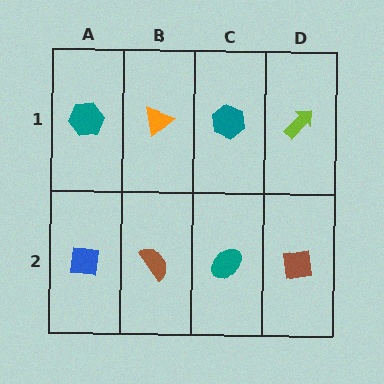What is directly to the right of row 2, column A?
A brown semicircle.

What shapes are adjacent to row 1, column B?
A brown semicircle (row 2, column B), a teal hexagon (row 1, column A), a teal hexagon (row 1, column C).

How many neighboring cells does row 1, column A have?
2.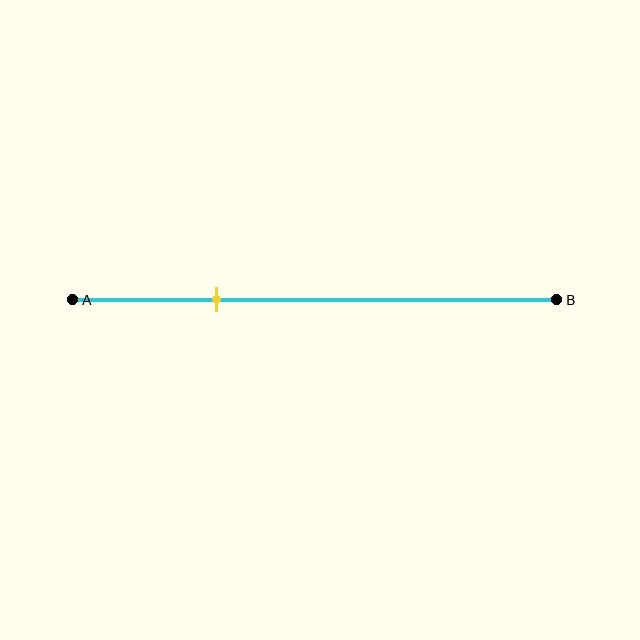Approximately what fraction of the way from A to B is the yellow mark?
The yellow mark is approximately 30% of the way from A to B.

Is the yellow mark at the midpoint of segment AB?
No, the mark is at about 30% from A, not at the 50% midpoint.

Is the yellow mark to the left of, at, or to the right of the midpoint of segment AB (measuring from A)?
The yellow mark is to the left of the midpoint of segment AB.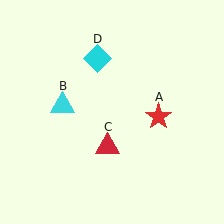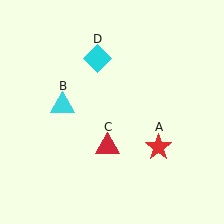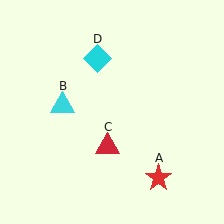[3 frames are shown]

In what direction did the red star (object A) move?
The red star (object A) moved down.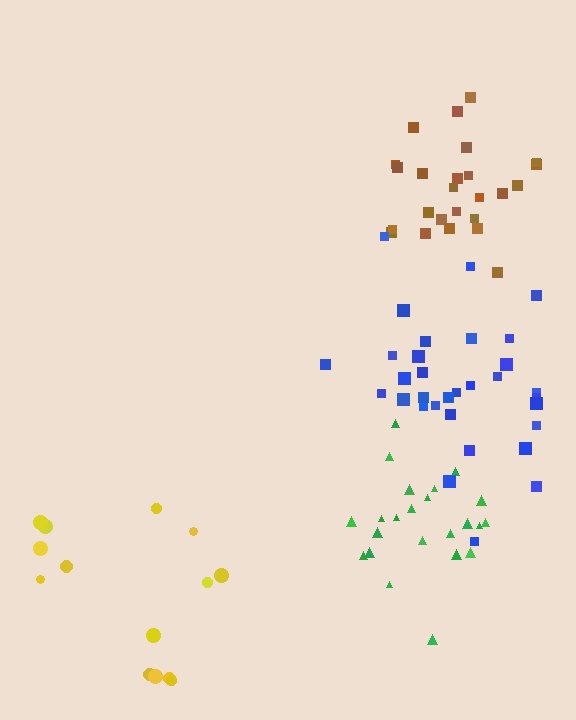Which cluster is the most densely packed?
Green.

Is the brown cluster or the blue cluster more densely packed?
Brown.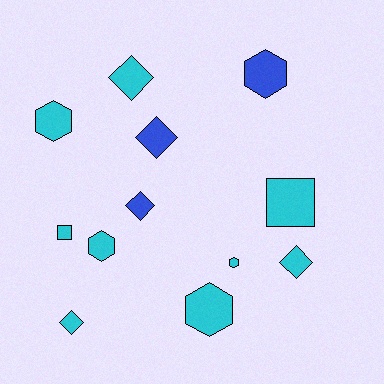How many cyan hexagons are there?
There are 4 cyan hexagons.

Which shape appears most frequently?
Diamond, with 5 objects.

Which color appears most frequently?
Cyan, with 9 objects.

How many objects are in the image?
There are 12 objects.